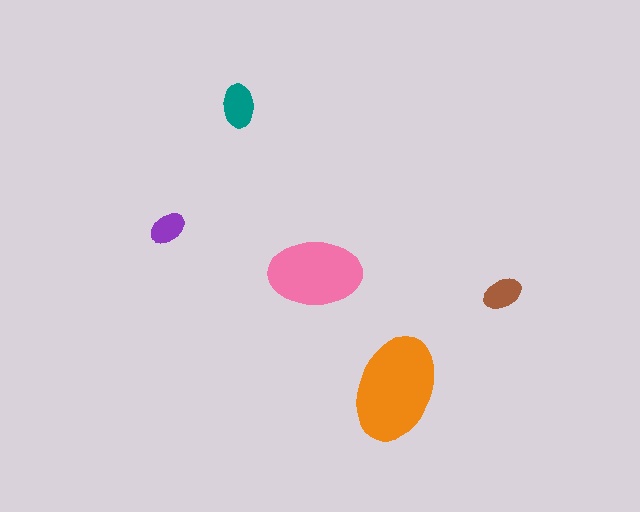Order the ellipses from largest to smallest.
the orange one, the pink one, the teal one, the brown one, the purple one.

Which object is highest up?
The teal ellipse is topmost.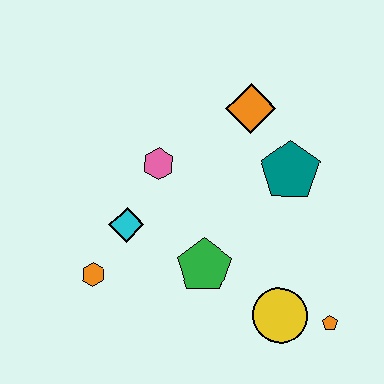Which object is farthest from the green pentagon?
The orange diamond is farthest from the green pentagon.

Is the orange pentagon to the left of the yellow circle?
No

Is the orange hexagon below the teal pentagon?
Yes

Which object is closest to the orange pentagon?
The yellow circle is closest to the orange pentagon.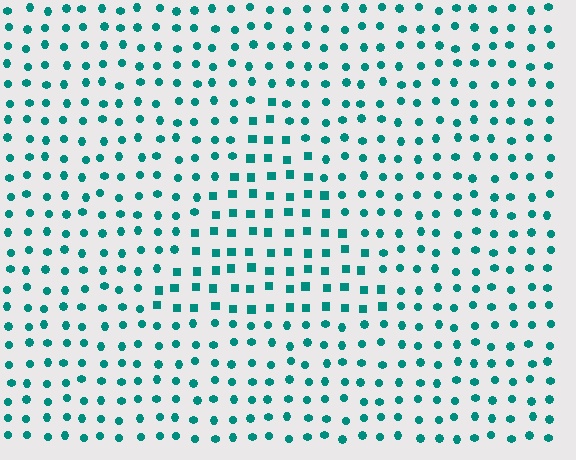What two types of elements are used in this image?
The image uses squares inside the triangle region and circles outside it.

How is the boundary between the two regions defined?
The boundary is defined by a change in element shape: squares inside vs. circles outside. All elements share the same color and spacing.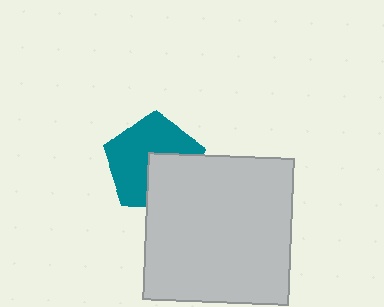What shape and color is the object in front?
The object in front is a light gray square.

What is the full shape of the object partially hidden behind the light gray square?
The partially hidden object is a teal pentagon.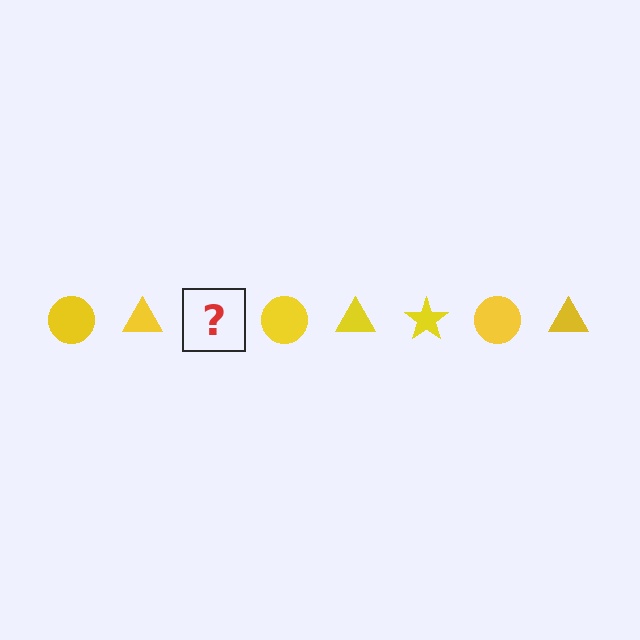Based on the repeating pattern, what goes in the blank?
The blank should be a yellow star.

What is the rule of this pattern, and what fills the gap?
The rule is that the pattern cycles through circle, triangle, star shapes in yellow. The gap should be filled with a yellow star.